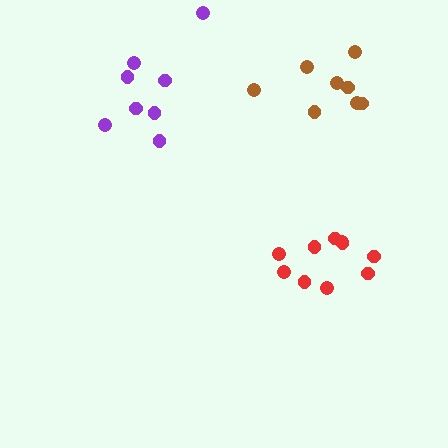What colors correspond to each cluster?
The clusters are colored: purple, red, brown.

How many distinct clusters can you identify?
There are 3 distinct clusters.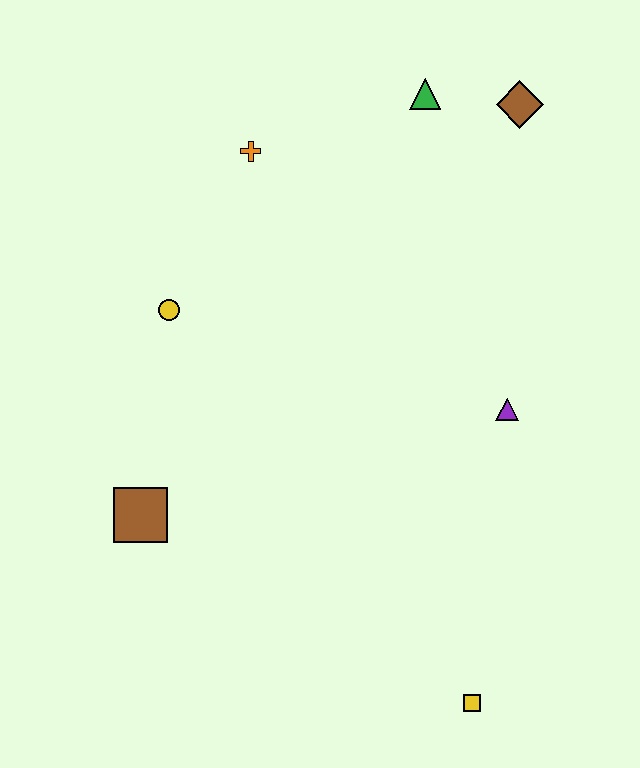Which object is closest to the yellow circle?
The orange cross is closest to the yellow circle.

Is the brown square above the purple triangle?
No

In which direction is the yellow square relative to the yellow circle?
The yellow square is below the yellow circle.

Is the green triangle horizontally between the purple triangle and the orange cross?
Yes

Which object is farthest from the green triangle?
The yellow square is farthest from the green triangle.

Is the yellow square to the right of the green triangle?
Yes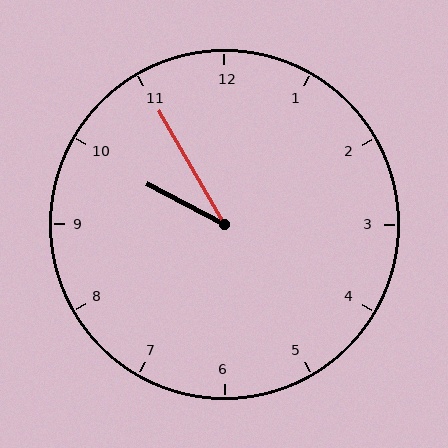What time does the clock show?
9:55.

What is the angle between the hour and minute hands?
Approximately 32 degrees.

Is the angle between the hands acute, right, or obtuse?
It is acute.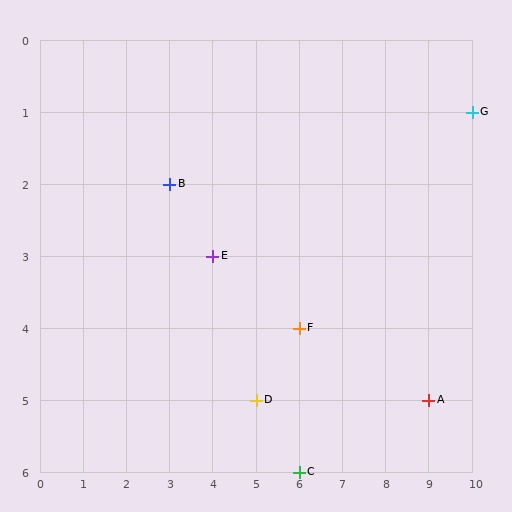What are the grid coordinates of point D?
Point D is at grid coordinates (5, 5).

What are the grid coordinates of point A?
Point A is at grid coordinates (9, 5).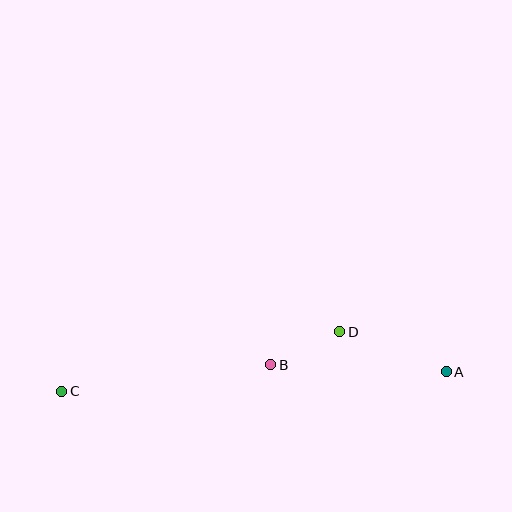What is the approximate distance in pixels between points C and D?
The distance between C and D is approximately 284 pixels.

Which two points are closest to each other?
Points B and D are closest to each other.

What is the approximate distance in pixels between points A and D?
The distance between A and D is approximately 113 pixels.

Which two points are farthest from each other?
Points A and C are farthest from each other.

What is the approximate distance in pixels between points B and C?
The distance between B and C is approximately 211 pixels.